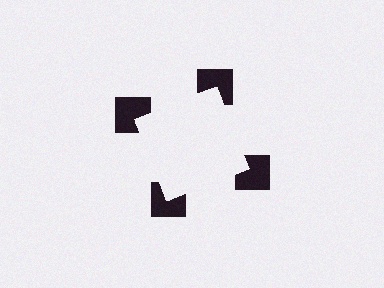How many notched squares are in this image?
There are 4 — one at each vertex of the illusory square.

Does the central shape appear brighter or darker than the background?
It typically appears slightly brighter than the background, even though no actual brightness change is drawn.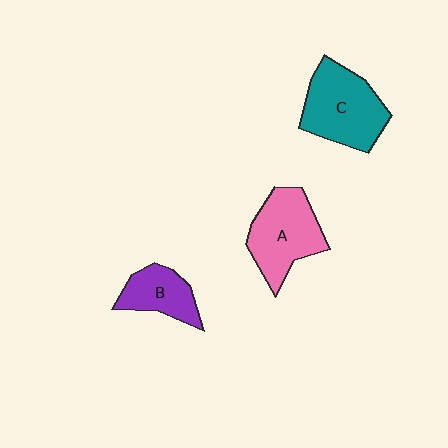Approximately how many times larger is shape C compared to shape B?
Approximately 1.7 times.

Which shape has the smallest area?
Shape B (purple).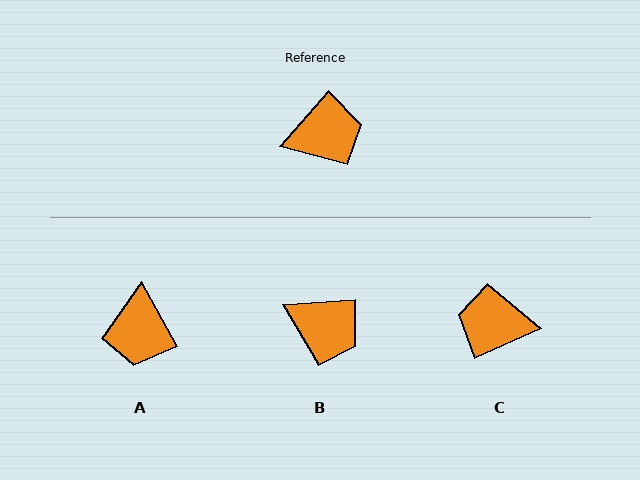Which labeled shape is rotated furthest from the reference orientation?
C, about 155 degrees away.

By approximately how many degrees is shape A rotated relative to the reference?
Approximately 111 degrees clockwise.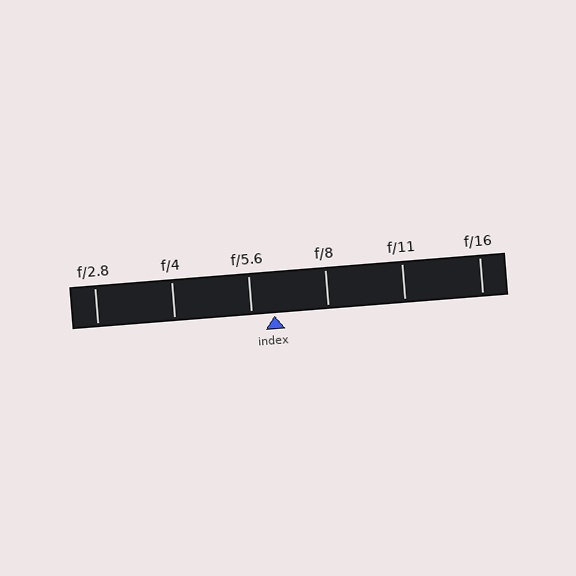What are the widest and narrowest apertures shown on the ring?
The widest aperture shown is f/2.8 and the narrowest is f/16.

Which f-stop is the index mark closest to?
The index mark is closest to f/5.6.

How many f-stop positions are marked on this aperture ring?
There are 6 f-stop positions marked.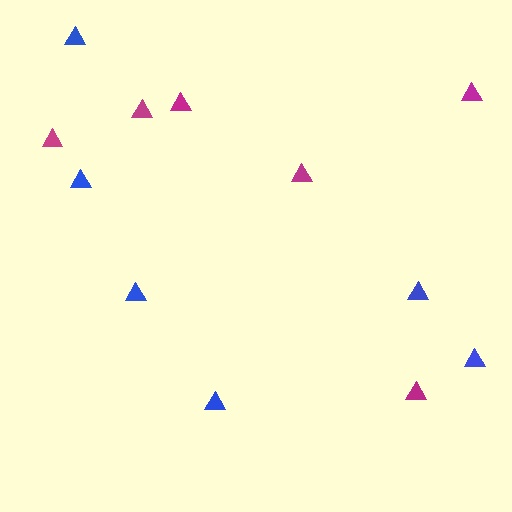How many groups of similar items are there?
There are 2 groups: one group of blue triangles (6) and one group of magenta triangles (6).